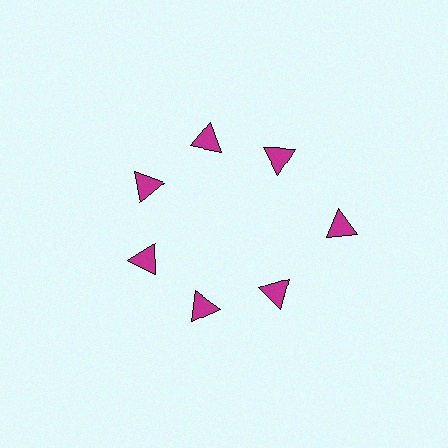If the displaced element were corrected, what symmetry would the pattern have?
It would have 7-fold rotational symmetry — the pattern would map onto itself every 51 degrees.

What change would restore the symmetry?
The symmetry would be restored by moving it inward, back onto the ring so that all 7 triangles sit at equal angles and equal distance from the center.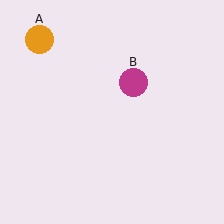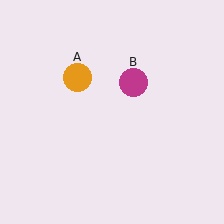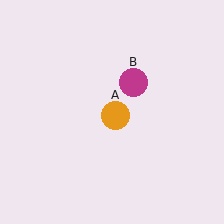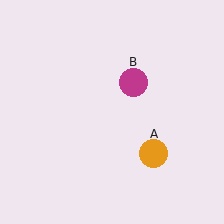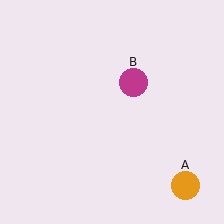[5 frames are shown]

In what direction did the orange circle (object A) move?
The orange circle (object A) moved down and to the right.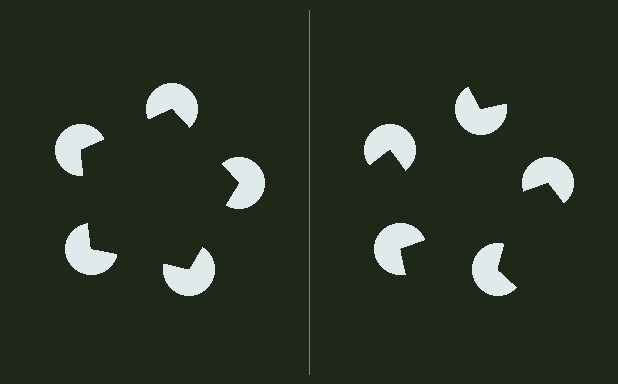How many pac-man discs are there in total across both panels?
10 — 5 on each side.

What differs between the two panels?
The pac-man discs are positioned identically on both sides; only the wedge orientations differ. On the left they align to a pentagon; on the right they are misaligned.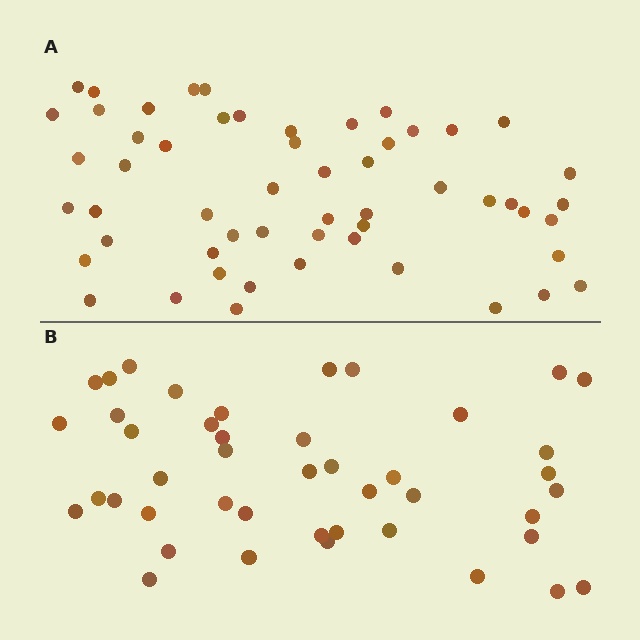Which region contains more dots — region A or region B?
Region A (the top region) has more dots.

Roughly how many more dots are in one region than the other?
Region A has roughly 12 or so more dots than region B.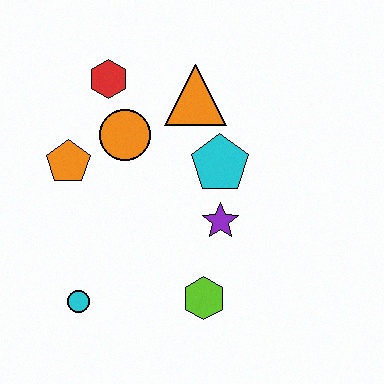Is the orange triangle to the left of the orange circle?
No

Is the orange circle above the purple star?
Yes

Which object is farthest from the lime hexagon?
The red hexagon is farthest from the lime hexagon.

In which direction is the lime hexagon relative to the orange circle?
The lime hexagon is below the orange circle.